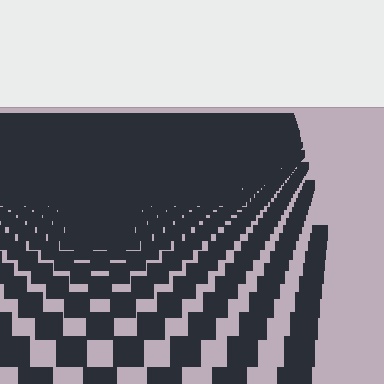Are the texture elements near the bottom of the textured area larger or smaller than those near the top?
Larger. Near the bottom, elements are closer to the viewer and appear at a bigger on-screen size.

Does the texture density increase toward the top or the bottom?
Density increases toward the top.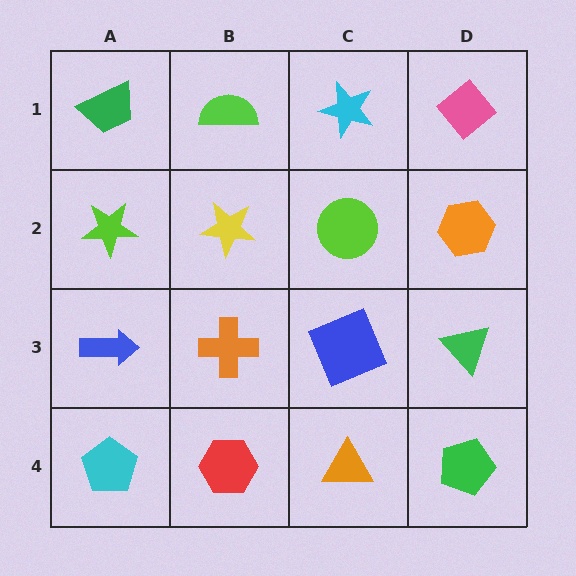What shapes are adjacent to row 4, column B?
An orange cross (row 3, column B), a cyan pentagon (row 4, column A), an orange triangle (row 4, column C).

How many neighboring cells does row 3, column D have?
3.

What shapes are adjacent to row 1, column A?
A lime star (row 2, column A), a lime semicircle (row 1, column B).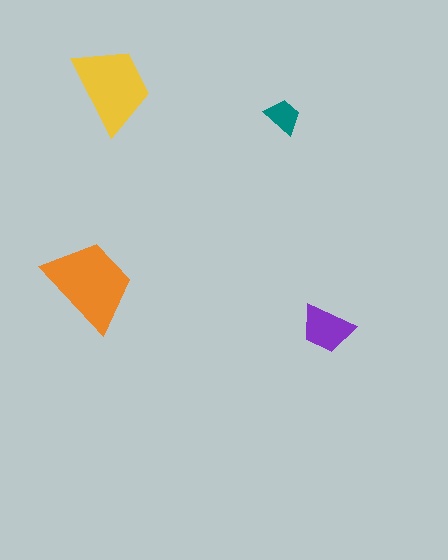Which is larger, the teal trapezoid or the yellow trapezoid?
The yellow one.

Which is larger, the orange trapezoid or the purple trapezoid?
The orange one.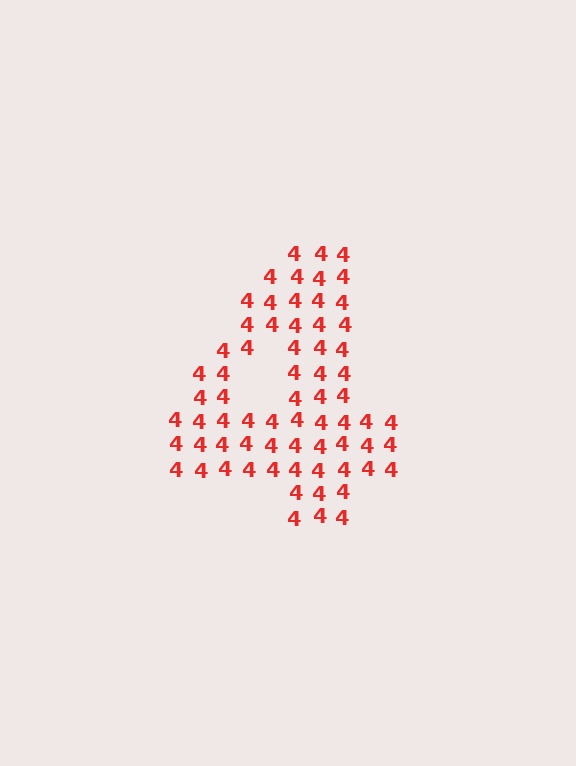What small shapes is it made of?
It is made of small digit 4's.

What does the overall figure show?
The overall figure shows the digit 4.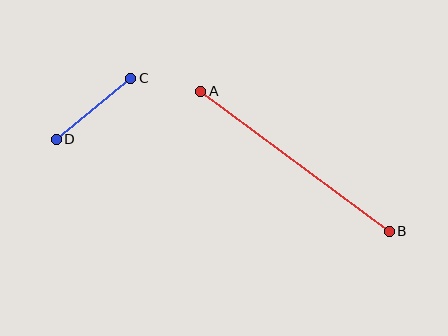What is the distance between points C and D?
The distance is approximately 96 pixels.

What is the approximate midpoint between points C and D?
The midpoint is at approximately (93, 109) pixels.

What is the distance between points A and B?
The distance is approximately 235 pixels.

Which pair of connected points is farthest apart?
Points A and B are farthest apart.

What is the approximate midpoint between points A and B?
The midpoint is at approximately (295, 161) pixels.